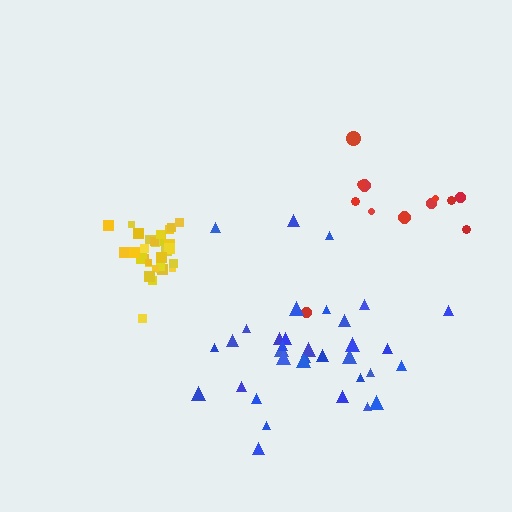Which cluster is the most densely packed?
Yellow.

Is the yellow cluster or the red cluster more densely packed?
Yellow.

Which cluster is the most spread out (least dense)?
Red.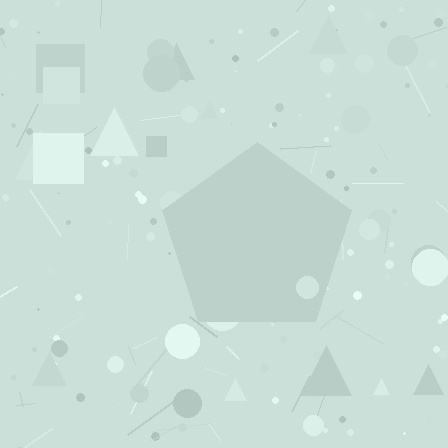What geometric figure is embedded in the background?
A pentagon is embedded in the background.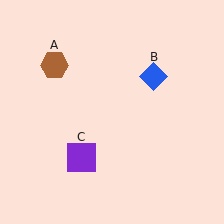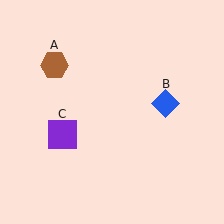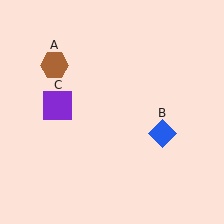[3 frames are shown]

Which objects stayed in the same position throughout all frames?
Brown hexagon (object A) remained stationary.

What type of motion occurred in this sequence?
The blue diamond (object B), purple square (object C) rotated clockwise around the center of the scene.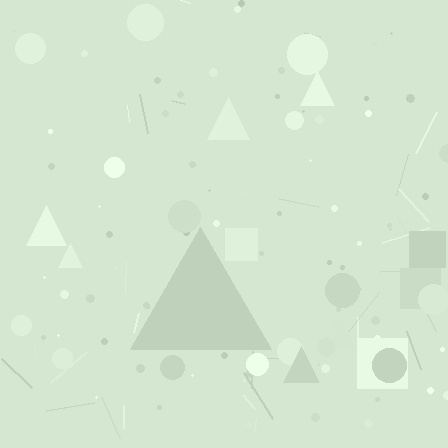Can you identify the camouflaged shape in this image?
The camouflaged shape is a triangle.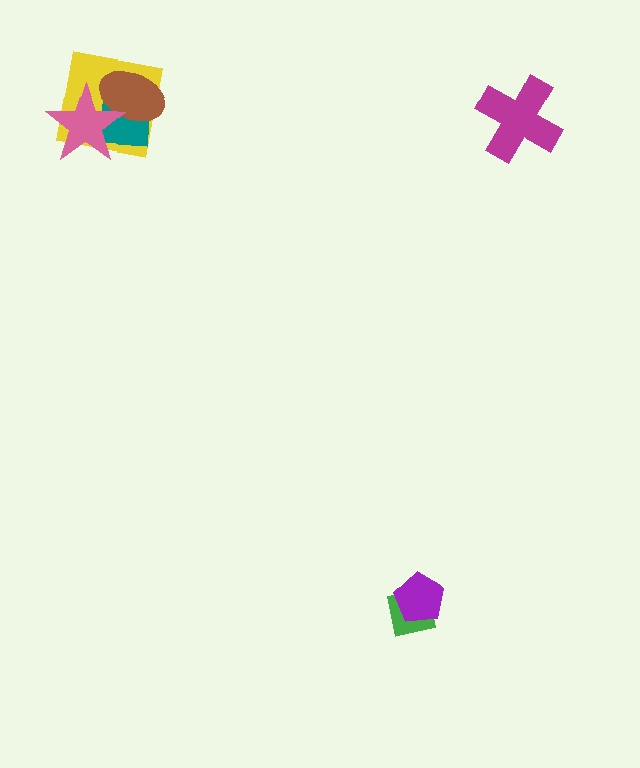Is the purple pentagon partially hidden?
No, no other shape covers it.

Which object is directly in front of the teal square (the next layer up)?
The brown ellipse is directly in front of the teal square.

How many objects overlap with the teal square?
3 objects overlap with the teal square.